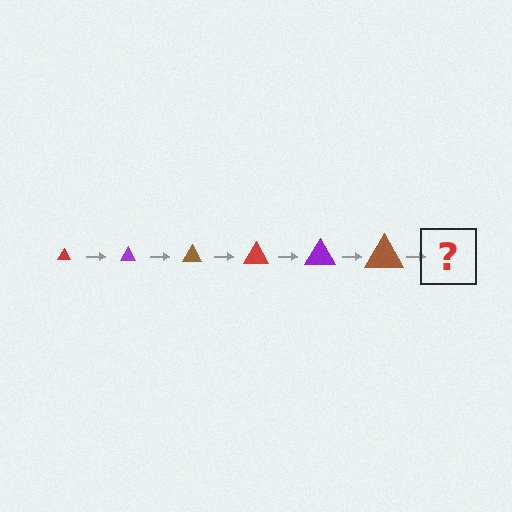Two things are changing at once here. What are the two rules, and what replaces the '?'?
The two rules are that the triangle grows larger each step and the color cycles through red, purple, and brown. The '?' should be a red triangle, larger than the previous one.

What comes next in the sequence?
The next element should be a red triangle, larger than the previous one.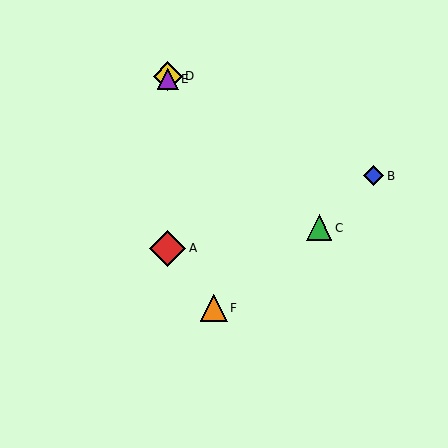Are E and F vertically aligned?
No, E is at x≈168 and F is at x≈214.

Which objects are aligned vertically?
Objects A, D, E are aligned vertically.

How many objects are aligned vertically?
3 objects (A, D, E) are aligned vertically.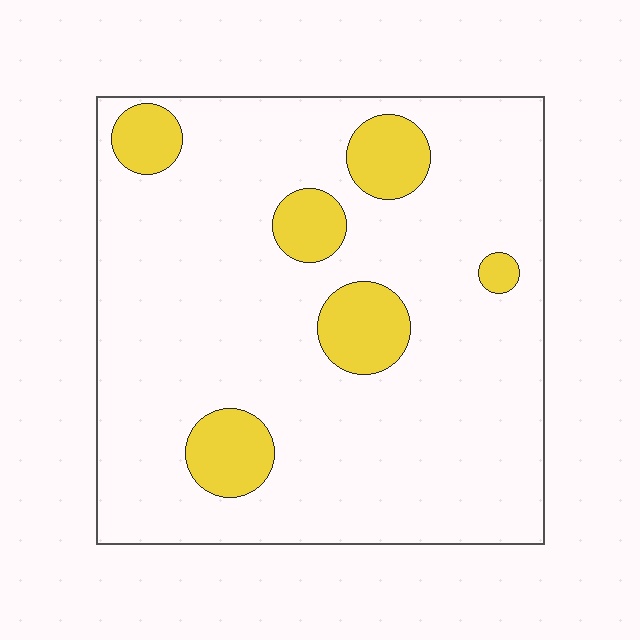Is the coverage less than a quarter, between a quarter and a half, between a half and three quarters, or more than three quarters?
Less than a quarter.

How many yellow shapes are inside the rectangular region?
6.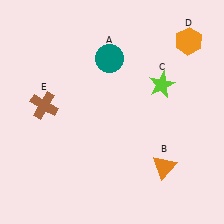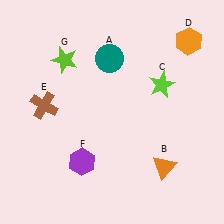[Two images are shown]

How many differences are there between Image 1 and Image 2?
There are 2 differences between the two images.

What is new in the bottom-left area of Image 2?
A purple hexagon (F) was added in the bottom-left area of Image 2.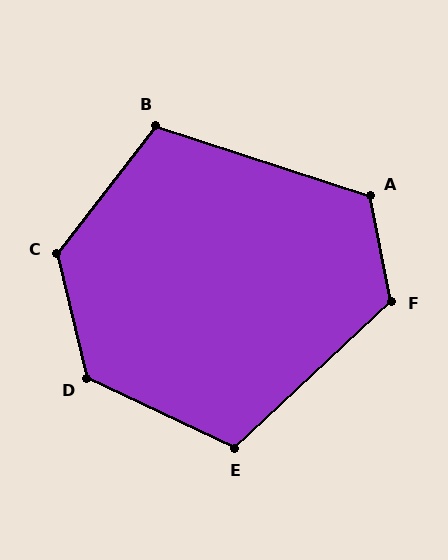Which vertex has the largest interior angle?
C, at approximately 129 degrees.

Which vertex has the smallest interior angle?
B, at approximately 109 degrees.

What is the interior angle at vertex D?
Approximately 129 degrees (obtuse).